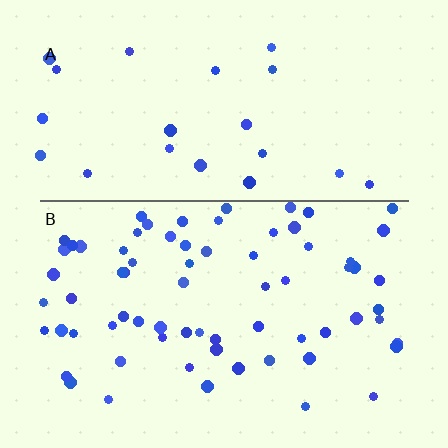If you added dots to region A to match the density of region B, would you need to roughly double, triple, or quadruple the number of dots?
Approximately triple.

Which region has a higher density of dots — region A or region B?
B (the bottom).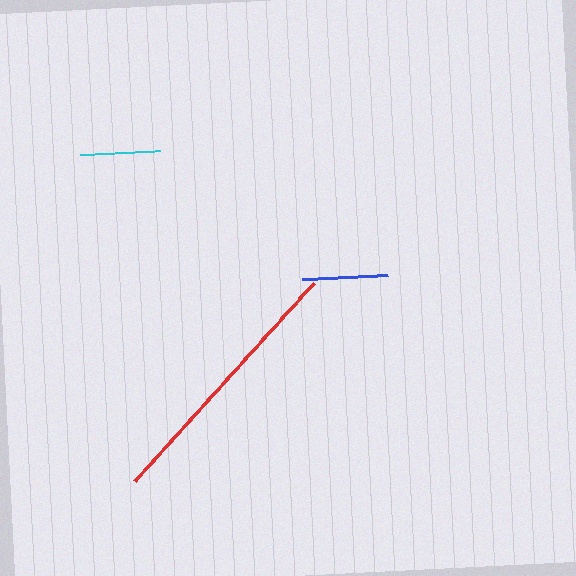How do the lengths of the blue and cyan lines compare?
The blue and cyan lines are approximately the same length.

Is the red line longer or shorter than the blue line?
The red line is longer than the blue line.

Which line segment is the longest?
The red line is the longest at approximately 268 pixels.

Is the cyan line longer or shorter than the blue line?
The blue line is longer than the cyan line.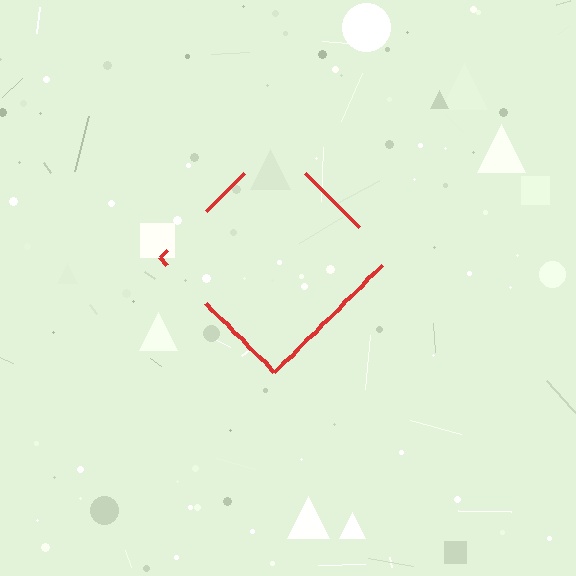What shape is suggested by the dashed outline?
The dashed outline suggests a diamond.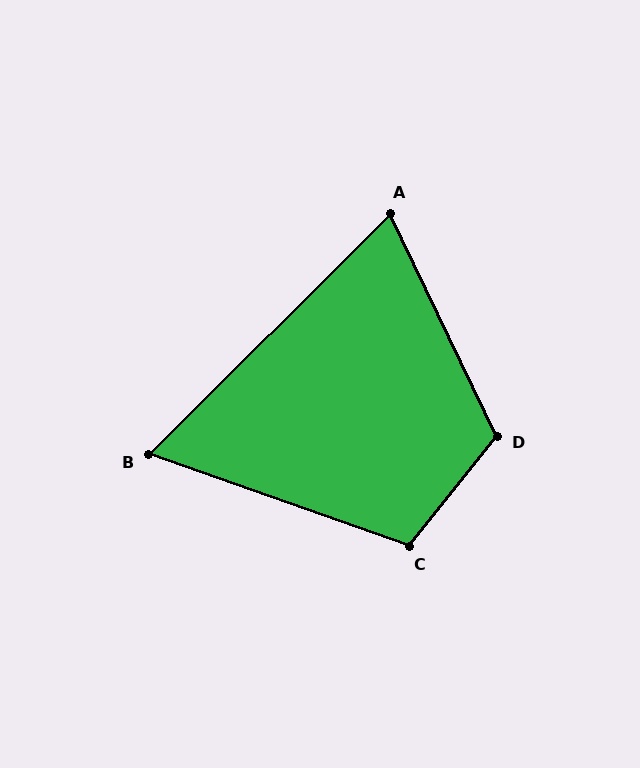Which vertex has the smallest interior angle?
B, at approximately 64 degrees.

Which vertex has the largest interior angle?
D, at approximately 116 degrees.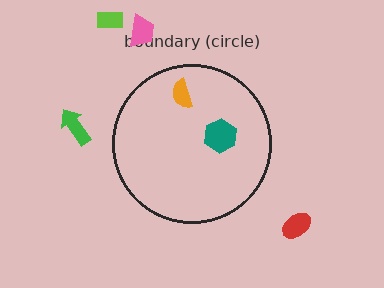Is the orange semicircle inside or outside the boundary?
Inside.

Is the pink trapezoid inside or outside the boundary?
Outside.